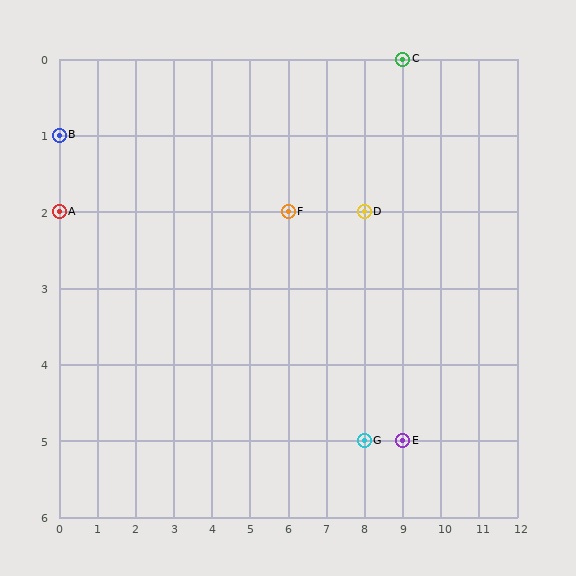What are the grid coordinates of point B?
Point B is at grid coordinates (0, 1).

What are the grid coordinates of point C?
Point C is at grid coordinates (9, 0).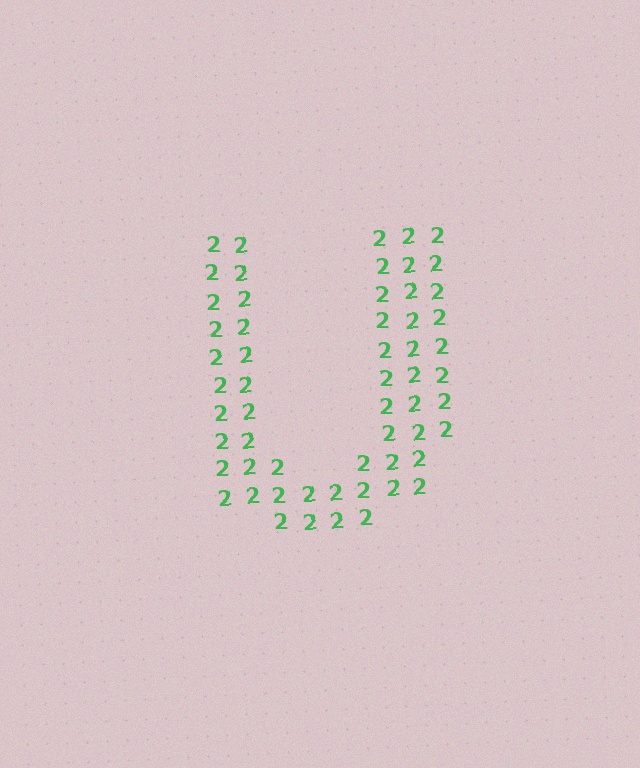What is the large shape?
The large shape is the letter U.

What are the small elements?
The small elements are digit 2's.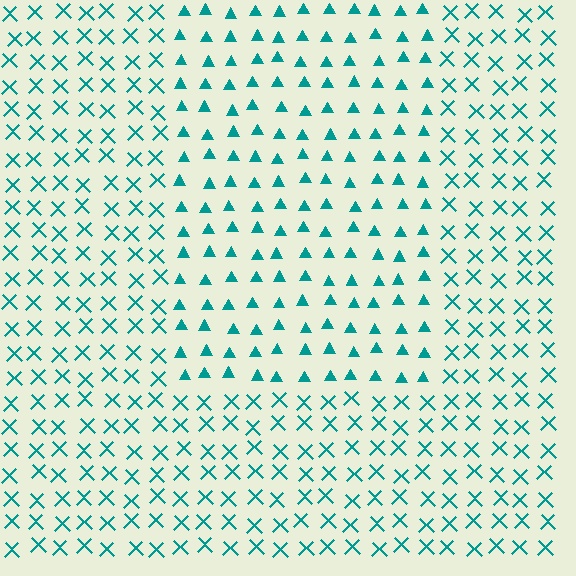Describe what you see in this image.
The image is filled with small teal elements arranged in a uniform grid. A rectangle-shaped region contains triangles, while the surrounding area contains X marks. The boundary is defined purely by the change in element shape.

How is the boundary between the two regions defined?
The boundary is defined by a change in element shape: triangles inside vs. X marks outside. All elements share the same color and spacing.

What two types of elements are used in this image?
The image uses triangles inside the rectangle region and X marks outside it.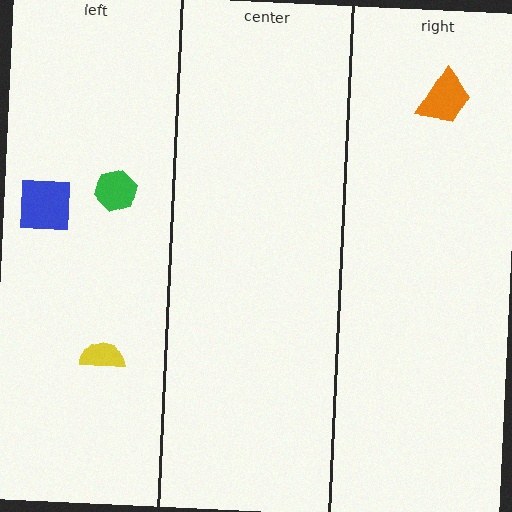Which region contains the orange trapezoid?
The right region.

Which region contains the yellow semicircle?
The left region.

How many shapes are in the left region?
3.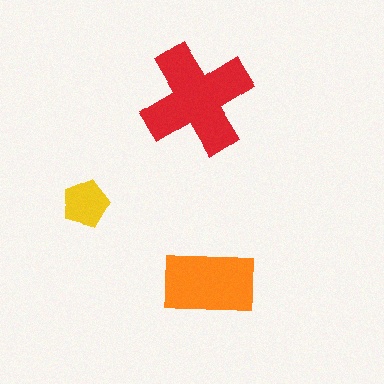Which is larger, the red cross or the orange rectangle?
The red cross.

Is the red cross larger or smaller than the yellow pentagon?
Larger.